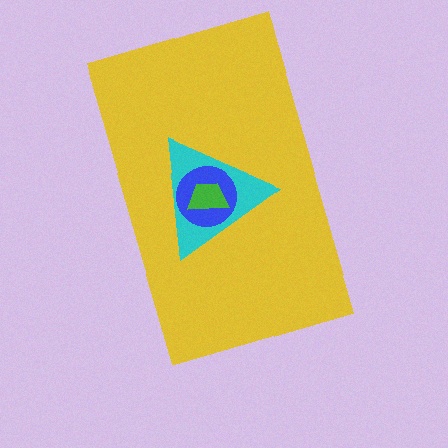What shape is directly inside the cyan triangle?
The blue circle.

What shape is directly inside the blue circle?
The green trapezoid.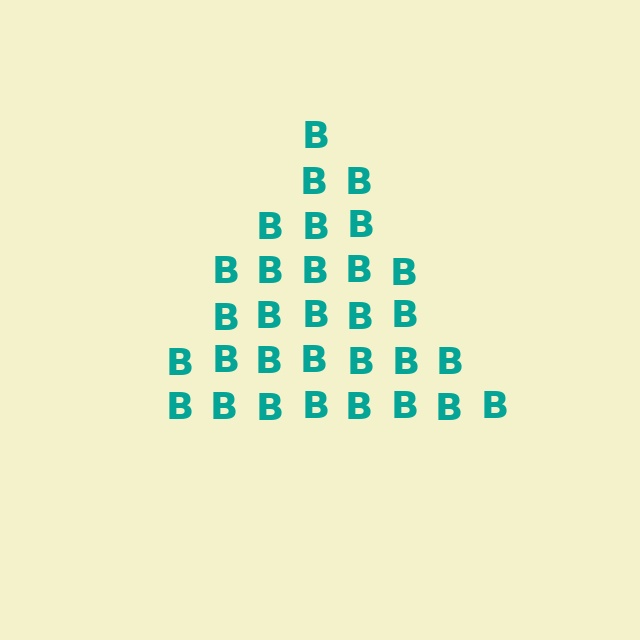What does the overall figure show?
The overall figure shows a triangle.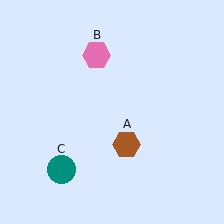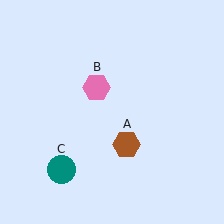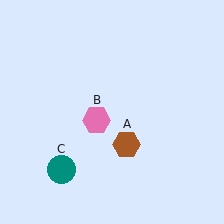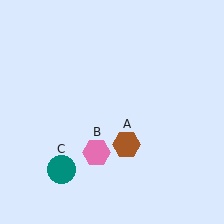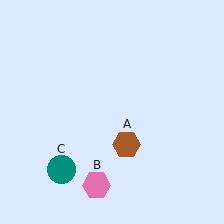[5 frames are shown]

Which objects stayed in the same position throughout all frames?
Brown hexagon (object A) and teal circle (object C) remained stationary.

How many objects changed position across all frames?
1 object changed position: pink hexagon (object B).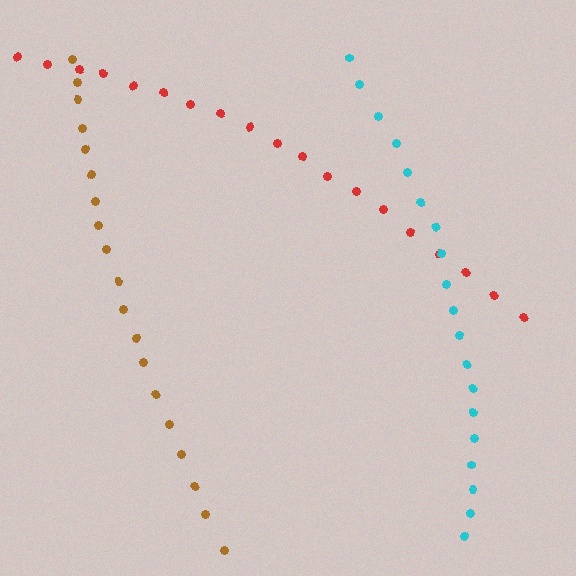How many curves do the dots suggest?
There are 3 distinct paths.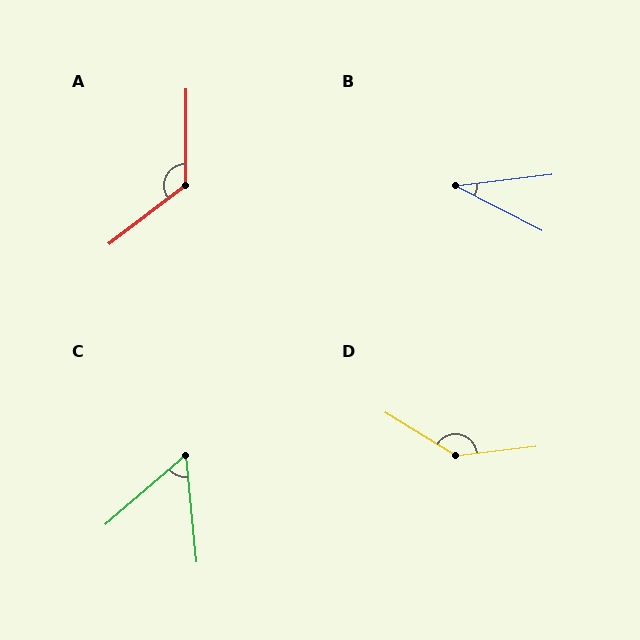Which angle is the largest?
D, at approximately 141 degrees.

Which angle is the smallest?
B, at approximately 34 degrees.